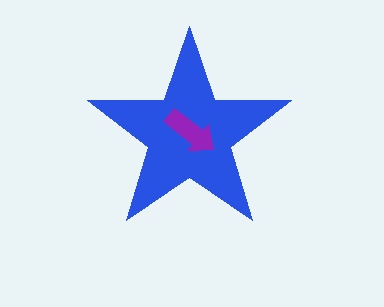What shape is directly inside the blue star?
The purple arrow.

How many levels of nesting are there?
2.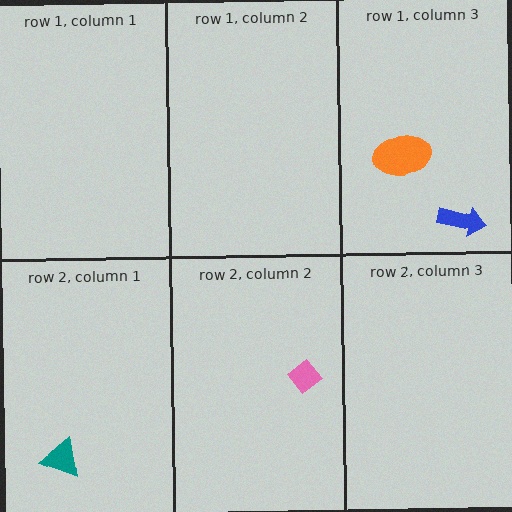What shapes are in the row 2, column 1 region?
The teal triangle.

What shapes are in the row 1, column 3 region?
The orange ellipse, the blue arrow.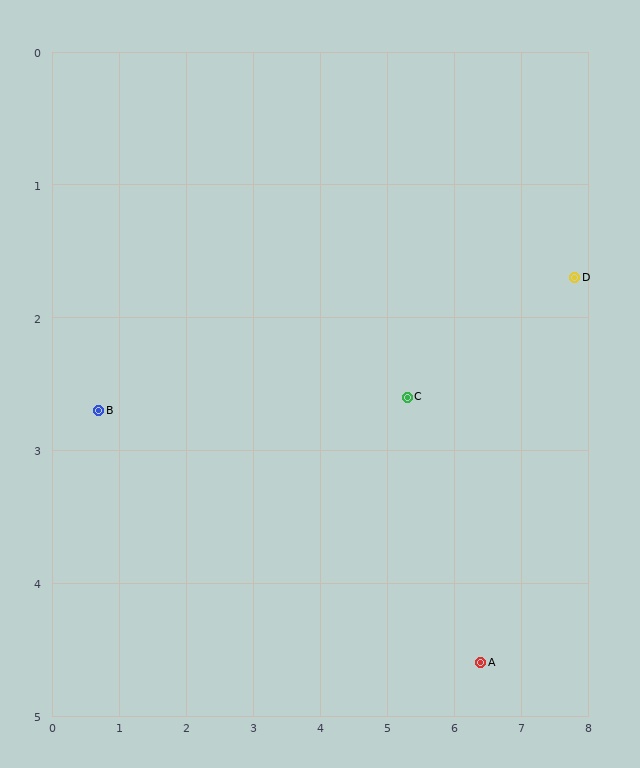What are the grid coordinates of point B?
Point B is at approximately (0.7, 2.7).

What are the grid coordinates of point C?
Point C is at approximately (5.3, 2.6).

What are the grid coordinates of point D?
Point D is at approximately (7.8, 1.7).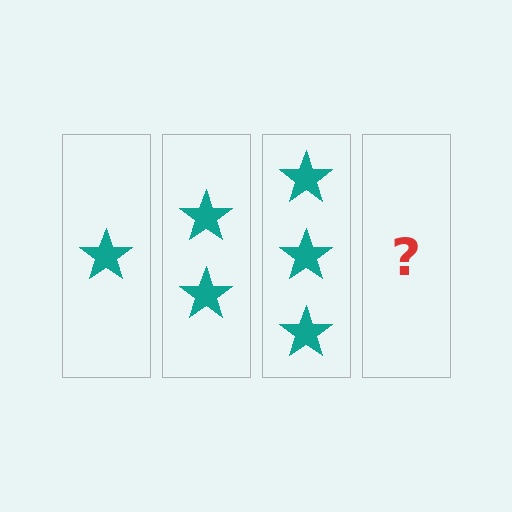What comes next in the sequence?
The next element should be 4 stars.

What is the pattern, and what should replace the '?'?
The pattern is that each step adds one more star. The '?' should be 4 stars.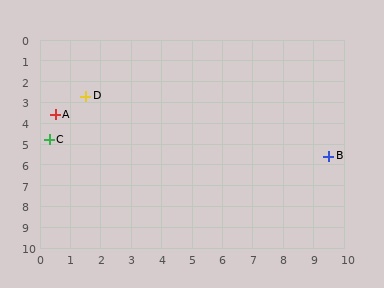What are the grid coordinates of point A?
Point A is at approximately (0.5, 3.6).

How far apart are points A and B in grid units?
Points A and B are about 9.2 grid units apart.